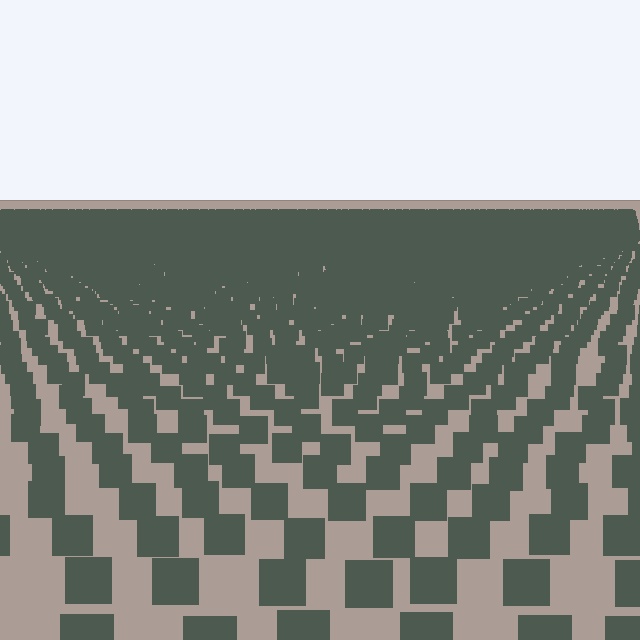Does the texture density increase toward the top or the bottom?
Density increases toward the top.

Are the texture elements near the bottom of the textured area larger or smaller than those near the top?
Larger. Near the bottom, elements are closer to the viewer and appear at a bigger on-screen size.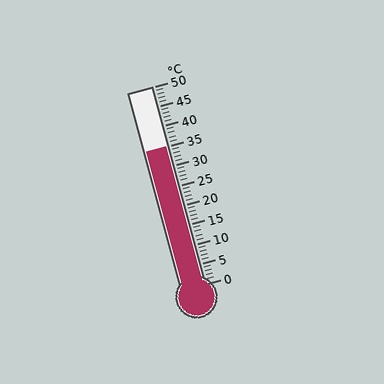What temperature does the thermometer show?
The thermometer shows approximately 35°C.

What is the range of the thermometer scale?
The thermometer scale ranges from 0°C to 50°C.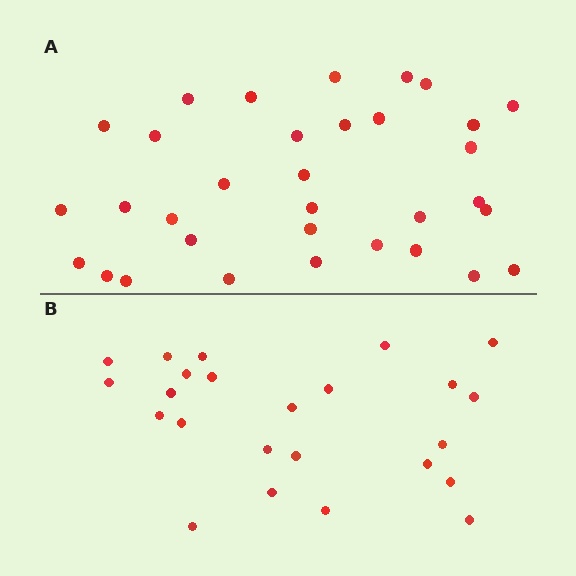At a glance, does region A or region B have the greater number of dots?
Region A (the top region) has more dots.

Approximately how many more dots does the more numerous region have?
Region A has roughly 8 or so more dots than region B.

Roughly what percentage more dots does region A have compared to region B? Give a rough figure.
About 40% more.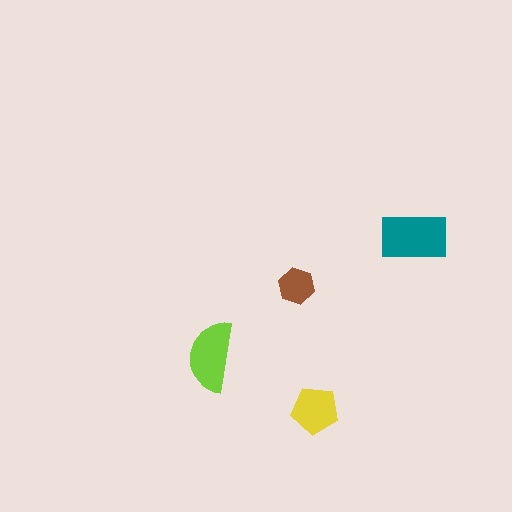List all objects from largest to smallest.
The teal rectangle, the lime semicircle, the yellow pentagon, the brown hexagon.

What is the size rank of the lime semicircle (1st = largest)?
2nd.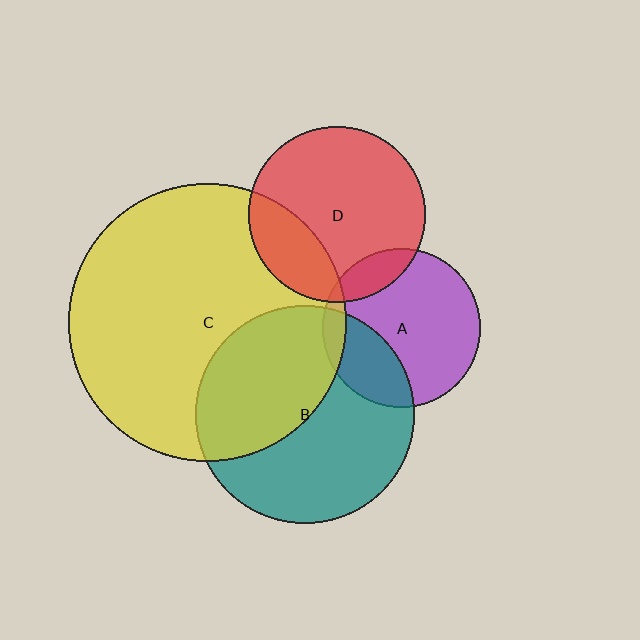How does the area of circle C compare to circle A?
Approximately 3.1 times.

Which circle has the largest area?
Circle C (yellow).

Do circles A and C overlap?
Yes.